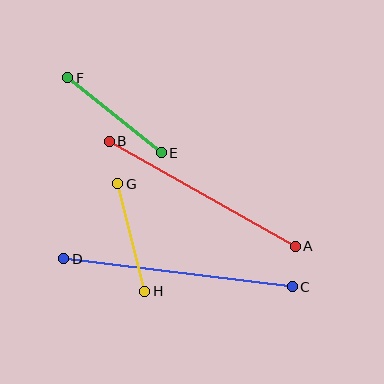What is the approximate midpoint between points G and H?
The midpoint is at approximately (131, 238) pixels.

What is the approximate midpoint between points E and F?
The midpoint is at approximately (114, 115) pixels.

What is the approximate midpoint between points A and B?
The midpoint is at approximately (202, 194) pixels.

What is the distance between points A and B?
The distance is approximately 214 pixels.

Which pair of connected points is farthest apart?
Points C and D are farthest apart.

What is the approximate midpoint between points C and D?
The midpoint is at approximately (178, 273) pixels.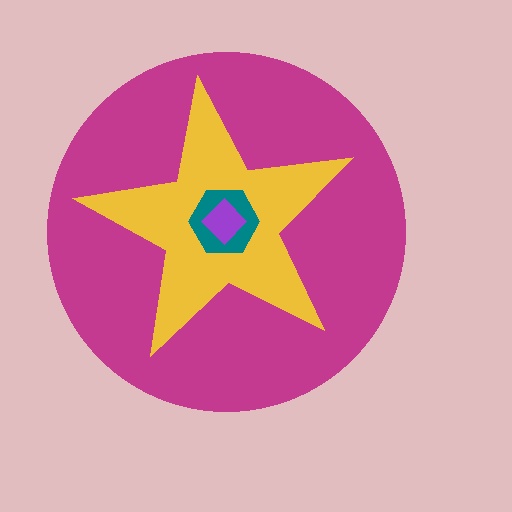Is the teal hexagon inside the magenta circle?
Yes.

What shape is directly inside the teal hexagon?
The purple diamond.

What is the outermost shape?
The magenta circle.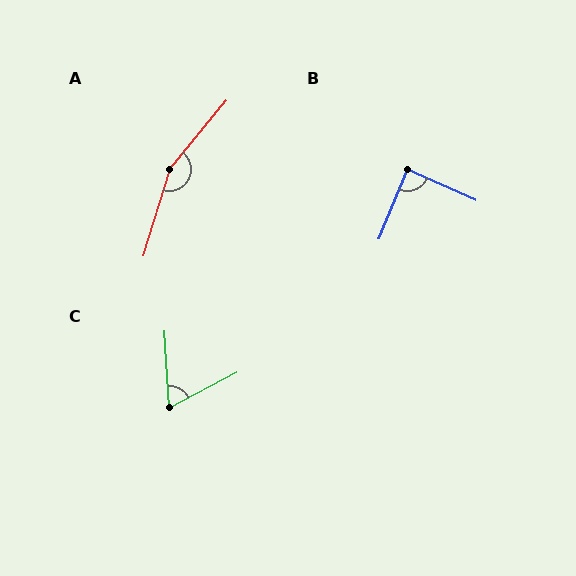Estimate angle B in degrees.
Approximately 88 degrees.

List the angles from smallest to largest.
C (66°), B (88°), A (158°).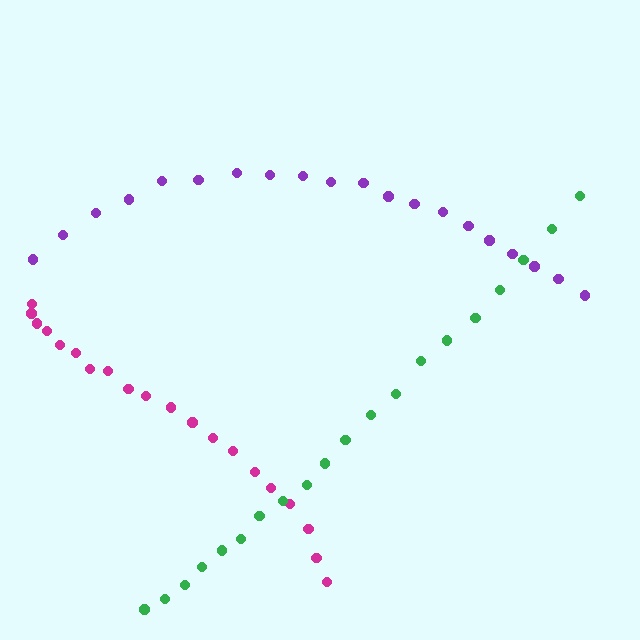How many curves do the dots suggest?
There are 3 distinct paths.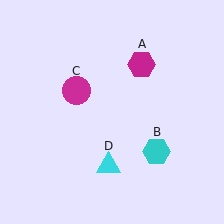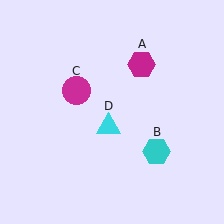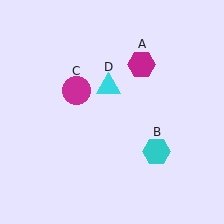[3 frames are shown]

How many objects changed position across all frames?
1 object changed position: cyan triangle (object D).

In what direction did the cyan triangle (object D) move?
The cyan triangle (object D) moved up.